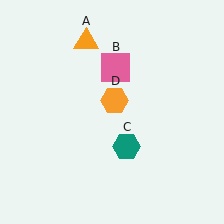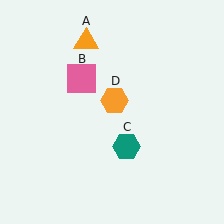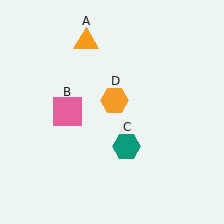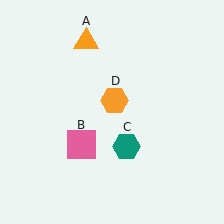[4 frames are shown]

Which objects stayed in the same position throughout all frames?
Orange triangle (object A) and teal hexagon (object C) and orange hexagon (object D) remained stationary.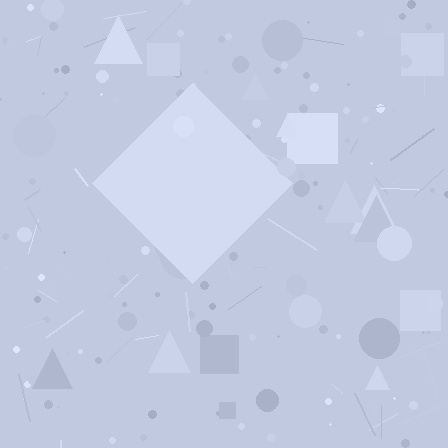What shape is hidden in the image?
A diamond is hidden in the image.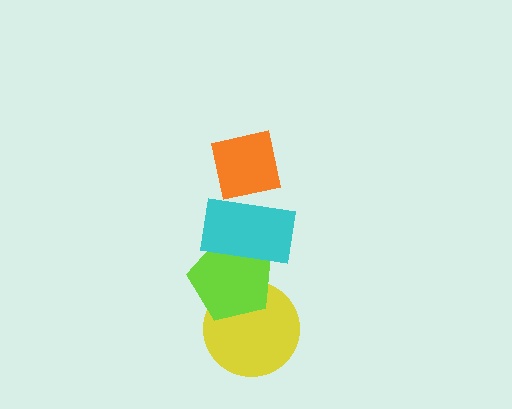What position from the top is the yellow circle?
The yellow circle is 4th from the top.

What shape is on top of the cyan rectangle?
The orange square is on top of the cyan rectangle.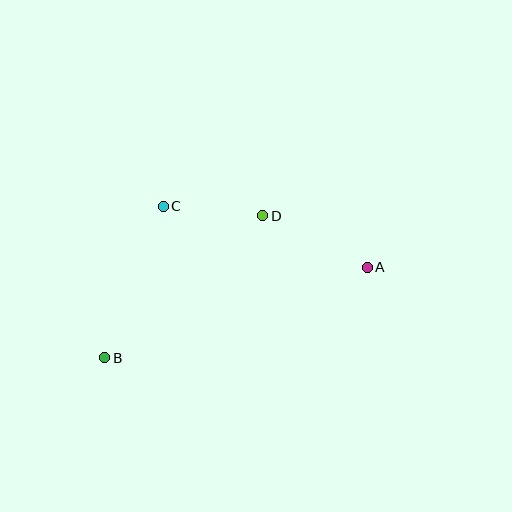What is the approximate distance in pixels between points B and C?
The distance between B and C is approximately 162 pixels.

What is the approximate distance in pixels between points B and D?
The distance between B and D is approximately 213 pixels.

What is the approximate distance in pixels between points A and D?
The distance between A and D is approximately 116 pixels.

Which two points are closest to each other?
Points C and D are closest to each other.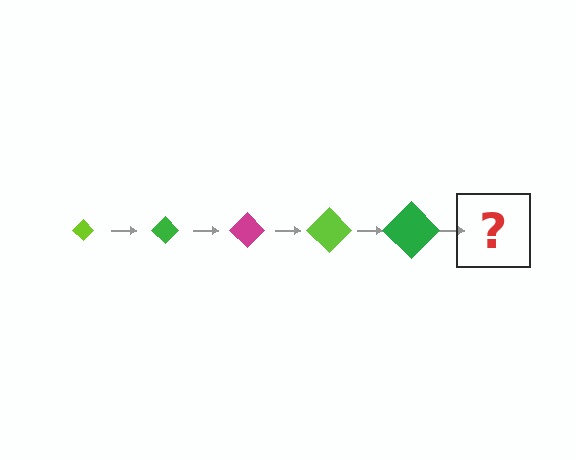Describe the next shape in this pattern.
It should be a magenta diamond, larger than the previous one.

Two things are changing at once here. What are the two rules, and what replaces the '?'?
The two rules are that the diamond grows larger each step and the color cycles through lime, green, and magenta. The '?' should be a magenta diamond, larger than the previous one.